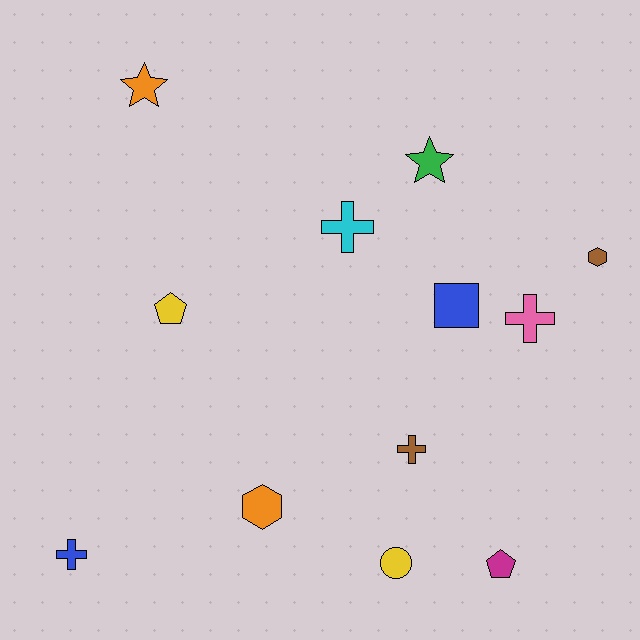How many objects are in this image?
There are 12 objects.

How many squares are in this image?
There is 1 square.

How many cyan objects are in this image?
There is 1 cyan object.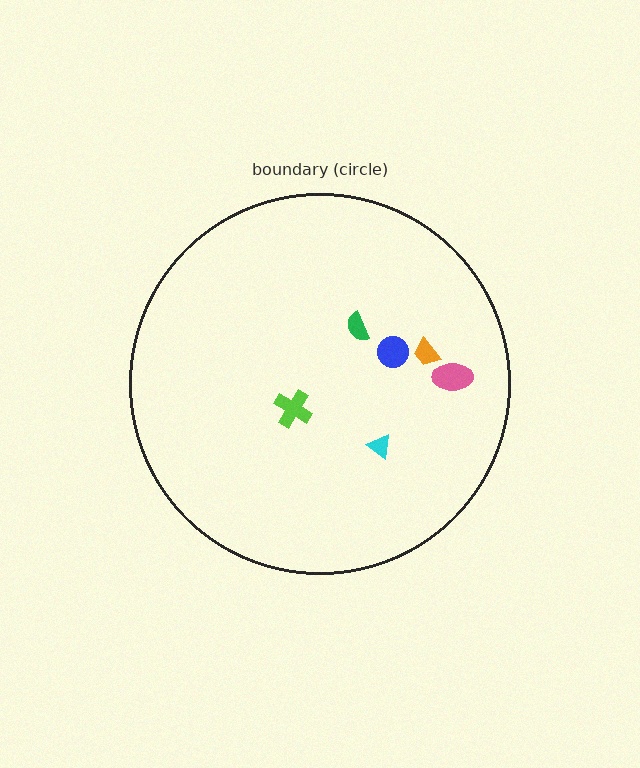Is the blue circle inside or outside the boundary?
Inside.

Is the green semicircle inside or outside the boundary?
Inside.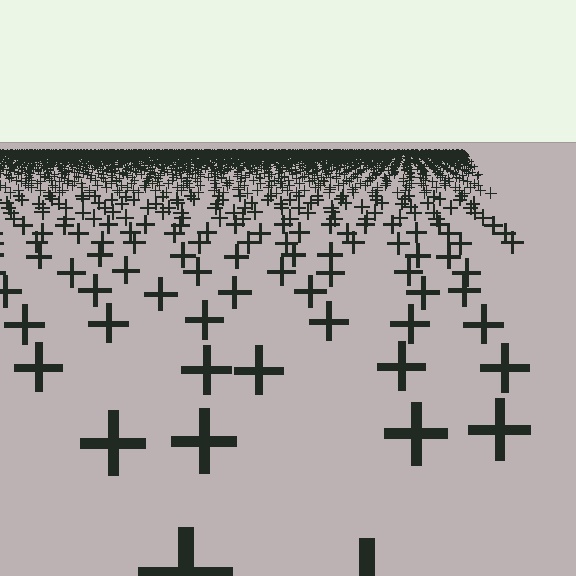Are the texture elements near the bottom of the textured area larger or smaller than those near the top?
Larger. Near the bottom, elements are closer to the viewer and appear at a bigger on-screen size.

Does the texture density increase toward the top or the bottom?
Density increases toward the top.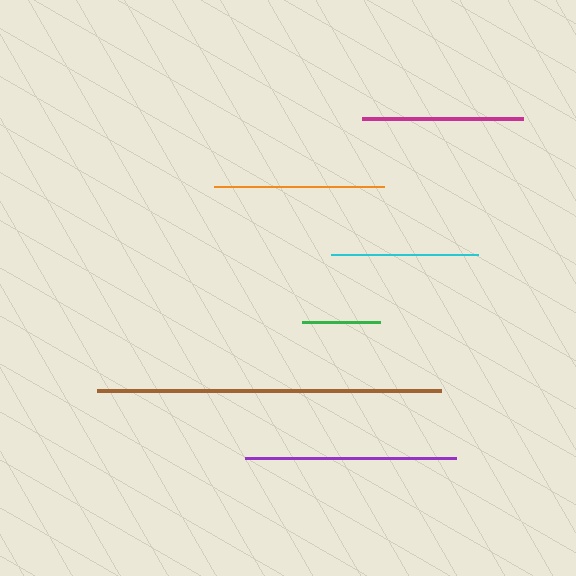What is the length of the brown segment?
The brown segment is approximately 344 pixels long.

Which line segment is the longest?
The brown line is the longest at approximately 344 pixels.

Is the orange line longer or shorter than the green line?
The orange line is longer than the green line.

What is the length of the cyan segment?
The cyan segment is approximately 147 pixels long.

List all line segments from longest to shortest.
From longest to shortest: brown, purple, orange, magenta, cyan, green.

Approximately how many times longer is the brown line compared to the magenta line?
The brown line is approximately 2.1 times the length of the magenta line.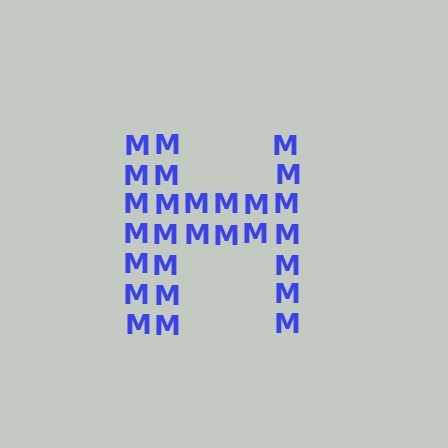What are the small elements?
The small elements are letter M's.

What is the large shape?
The large shape is the letter H.